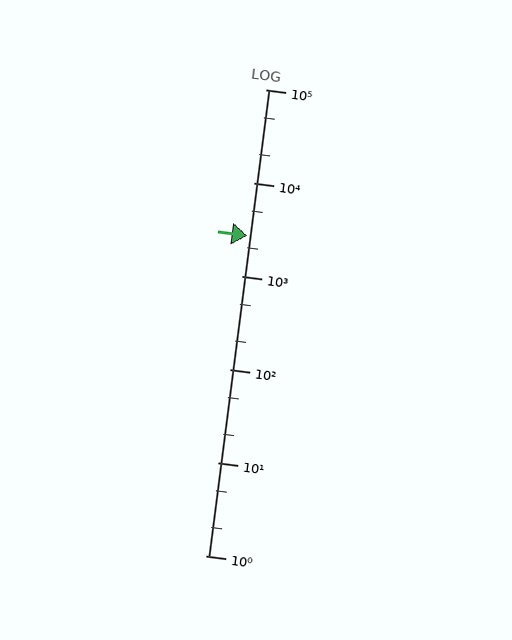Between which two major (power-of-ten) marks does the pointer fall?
The pointer is between 1000 and 10000.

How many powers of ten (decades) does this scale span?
The scale spans 5 decades, from 1 to 100000.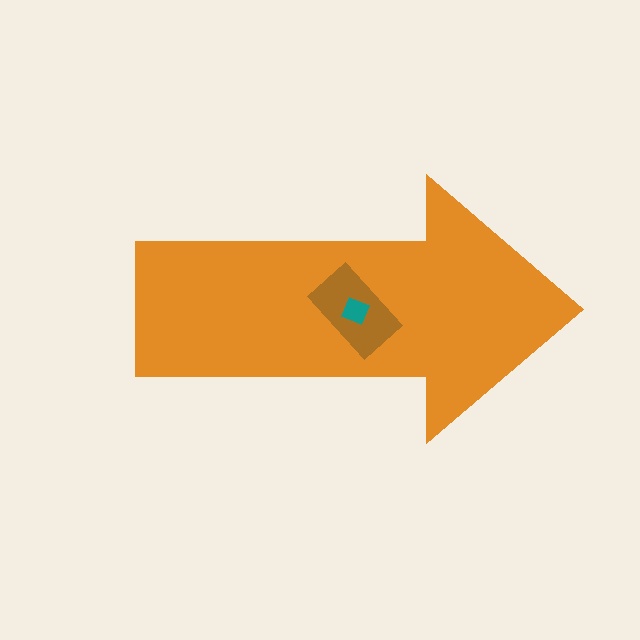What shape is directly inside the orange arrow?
The brown rectangle.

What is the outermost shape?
The orange arrow.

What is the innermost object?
The teal square.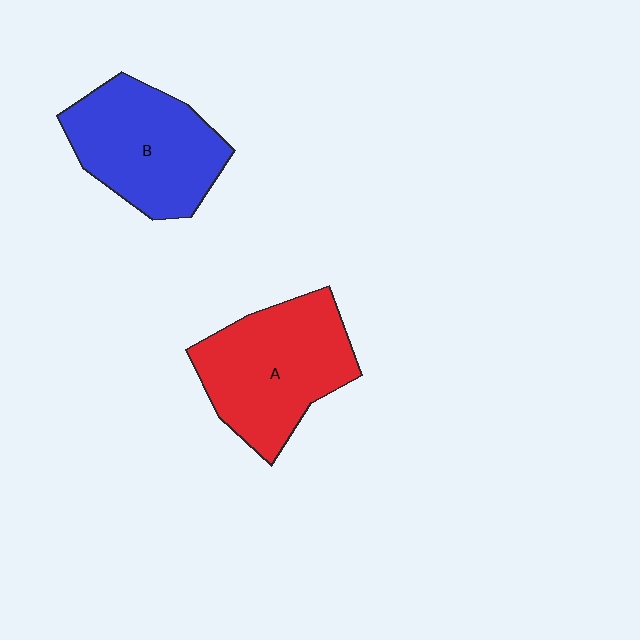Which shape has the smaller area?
Shape B (blue).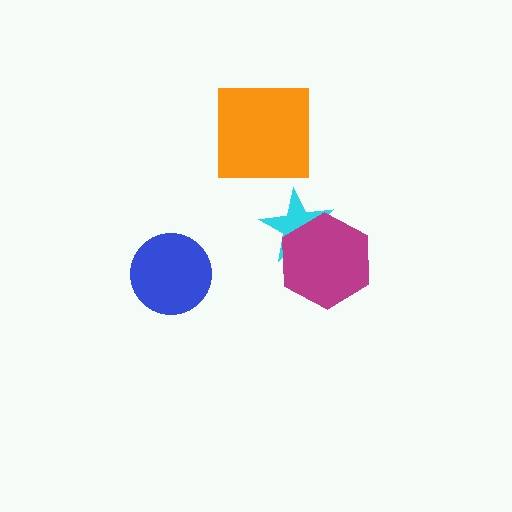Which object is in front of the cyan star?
The magenta hexagon is in front of the cyan star.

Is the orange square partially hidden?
No, no other shape covers it.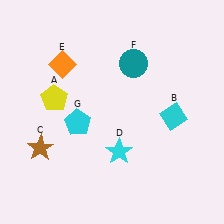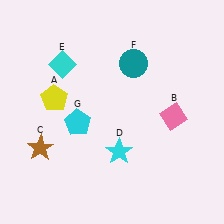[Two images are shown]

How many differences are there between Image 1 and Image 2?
There are 2 differences between the two images.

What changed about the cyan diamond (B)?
In Image 1, B is cyan. In Image 2, it changed to pink.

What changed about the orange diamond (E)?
In Image 1, E is orange. In Image 2, it changed to cyan.